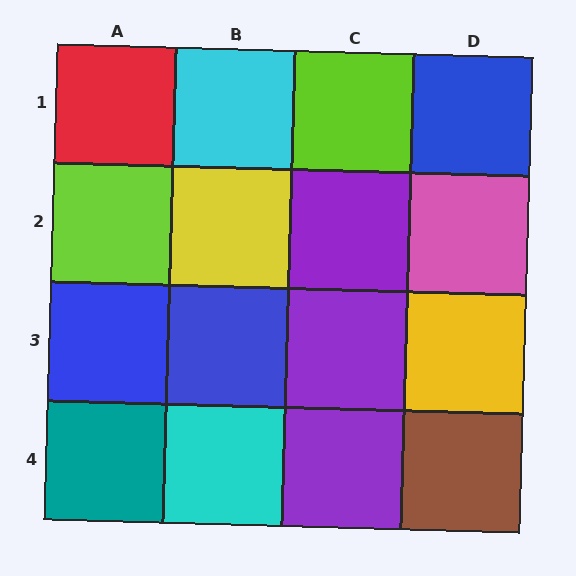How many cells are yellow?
2 cells are yellow.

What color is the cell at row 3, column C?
Purple.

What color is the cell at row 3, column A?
Blue.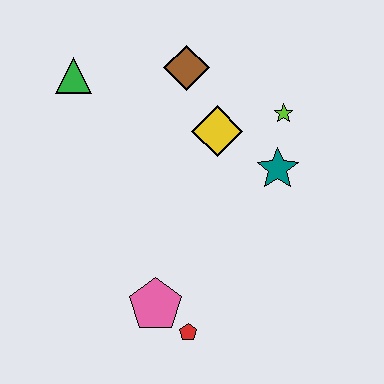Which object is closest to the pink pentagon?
The red pentagon is closest to the pink pentagon.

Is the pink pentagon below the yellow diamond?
Yes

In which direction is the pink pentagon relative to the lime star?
The pink pentagon is below the lime star.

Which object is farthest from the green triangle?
The red pentagon is farthest from the green triangle.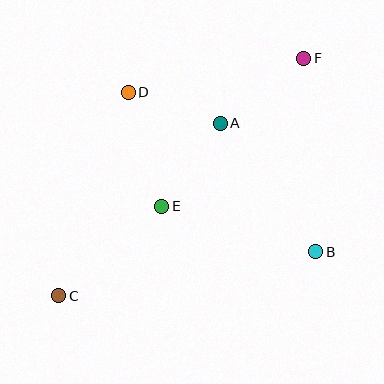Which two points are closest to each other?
Points A and D are closest to each other.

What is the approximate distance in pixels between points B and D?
The distance between B and D is approximately 246 pixels.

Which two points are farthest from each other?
Points C and F are farthest from each other.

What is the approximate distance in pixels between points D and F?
The distance between D and F is approximately 179 pixels.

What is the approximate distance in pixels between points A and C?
The distance between A and C is approximately 237 pixels.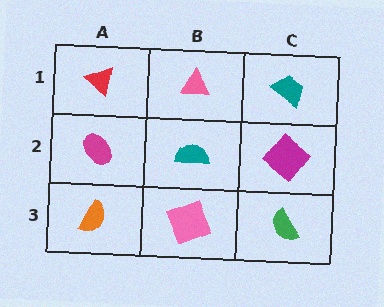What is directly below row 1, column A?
A magenta ellipse.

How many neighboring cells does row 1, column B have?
3.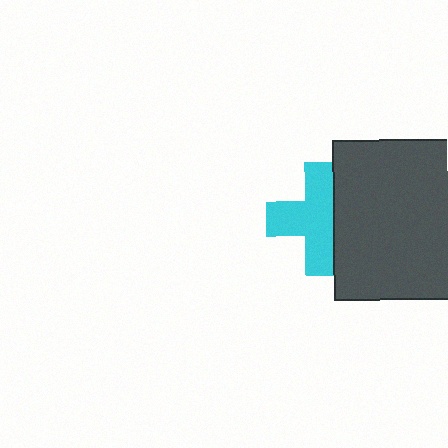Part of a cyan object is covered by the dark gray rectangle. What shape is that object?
It is a cross.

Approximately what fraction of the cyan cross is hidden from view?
Roughly 31% of the cyan cross is hidden behind the dark gray rectangle.